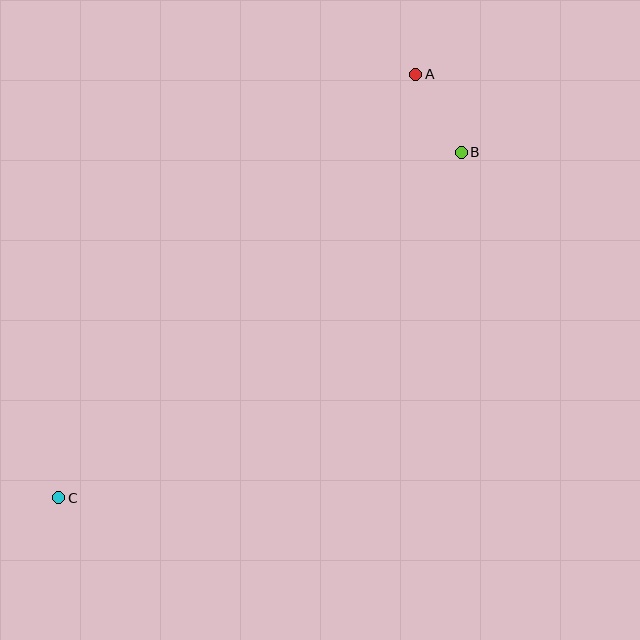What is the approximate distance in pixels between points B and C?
The distance between B and C is approximately 531 pixels.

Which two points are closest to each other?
Points A and B are closest to each other.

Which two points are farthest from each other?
Points A and C are farthest from each other.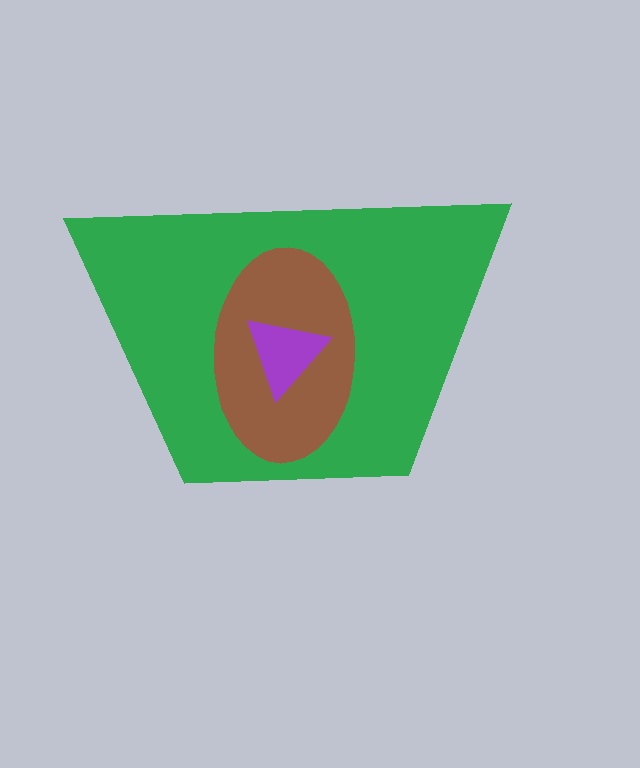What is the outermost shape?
The green trapezoid.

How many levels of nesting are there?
3.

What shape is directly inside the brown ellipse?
The purple triangle.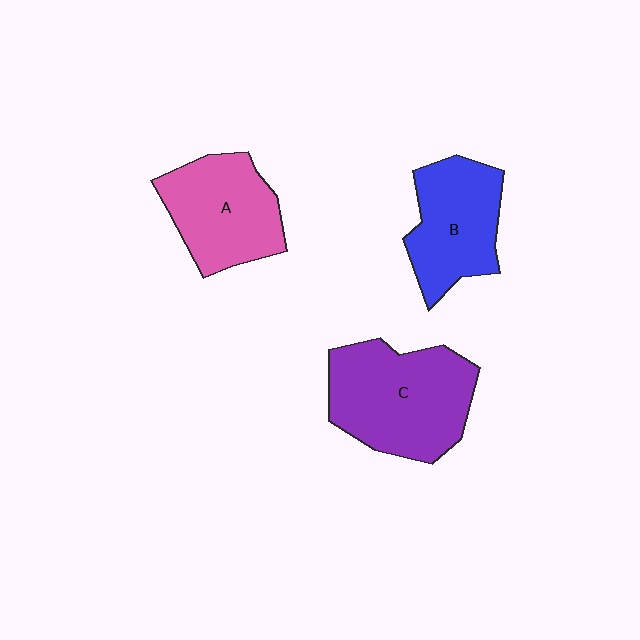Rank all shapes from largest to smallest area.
From largest to smallest: C (purple), A (pink), B (blue).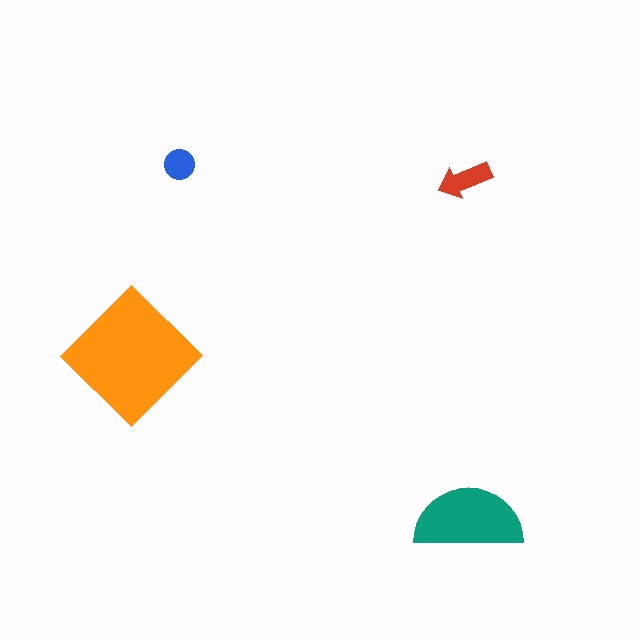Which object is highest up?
The blue circle is topmost.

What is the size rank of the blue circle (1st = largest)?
4th.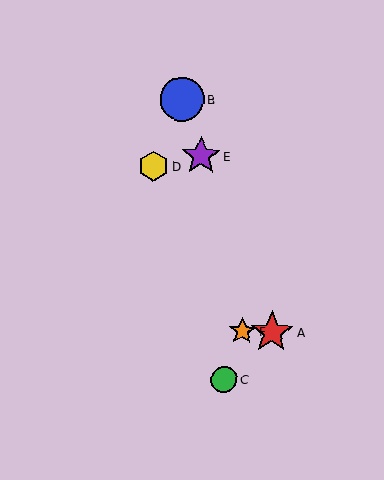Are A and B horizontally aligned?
No, A is at y≈332 and B is at y≈99.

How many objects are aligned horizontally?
2 objects (A, F) are aligned horizontally.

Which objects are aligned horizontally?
Objects A, F are aligned horizontally.